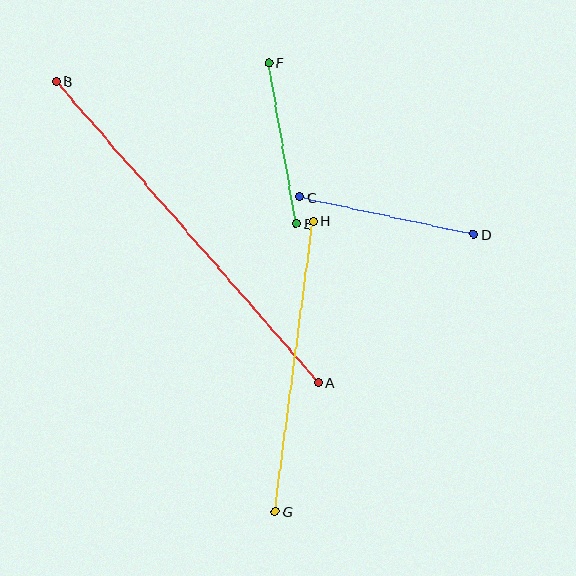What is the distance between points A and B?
The distance is approximately 399 pixels.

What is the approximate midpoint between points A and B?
The midpoint is at approximately (187, 232) pixels.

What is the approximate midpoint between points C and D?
The midpoint is at approximately (387, 216) pixels.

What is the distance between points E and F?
The distance is approximately 163 pixels.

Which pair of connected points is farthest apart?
Points A and B are farthest apart.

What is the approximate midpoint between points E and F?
The midpoint is at approximately (283, 143) pixels.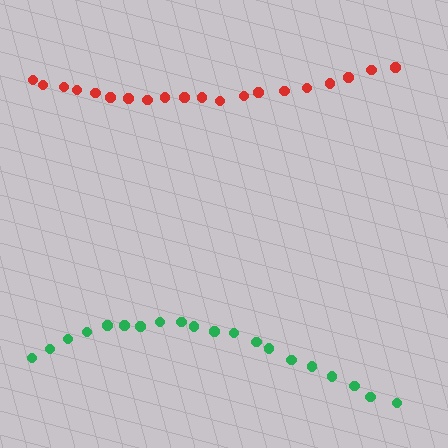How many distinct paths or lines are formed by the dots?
There are 2 distinct paths.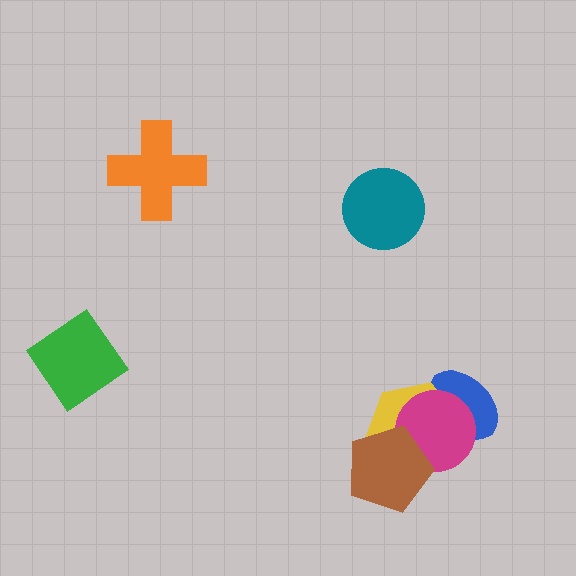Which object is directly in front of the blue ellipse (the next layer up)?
The yellow hexagon is directly in front of the blue ellipse.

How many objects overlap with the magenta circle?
3 objects overlap with the magenta circle.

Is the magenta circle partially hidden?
Yes, it is partially covered by another shape.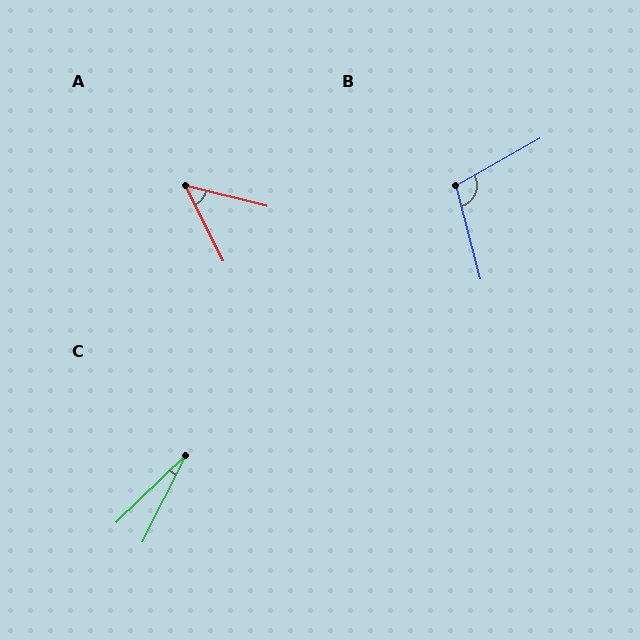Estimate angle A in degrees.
Approximately 50 degrees.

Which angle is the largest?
B, at approximately 105 degrees.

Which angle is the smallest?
C, at approximately 19 degrees.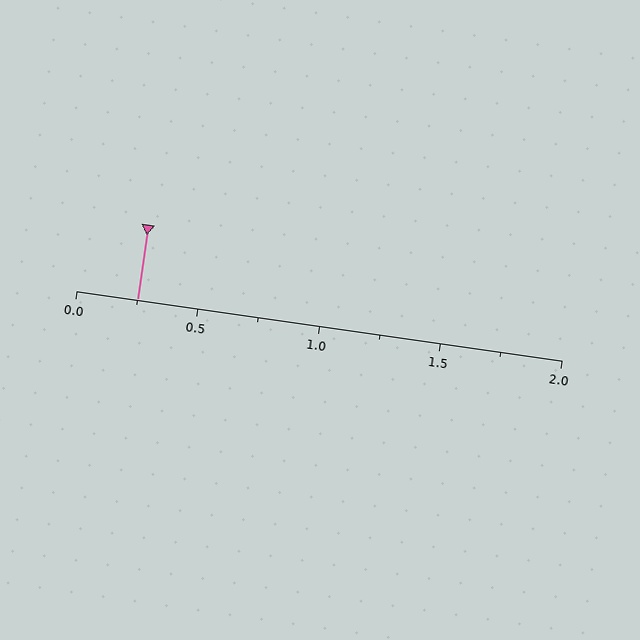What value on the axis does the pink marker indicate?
The marker indicates approximately 0.25.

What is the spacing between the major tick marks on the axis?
The major ticks are spaced 0.5 apart.